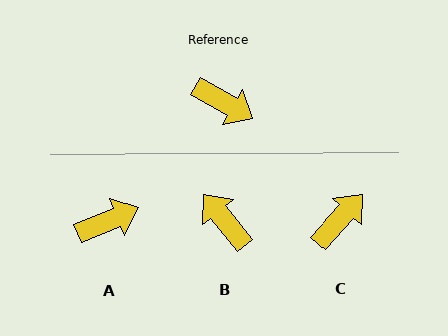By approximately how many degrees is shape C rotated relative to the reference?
Approximately 77 degrees counter-clockwise.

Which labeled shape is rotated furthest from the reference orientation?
B, about 159 degrees away.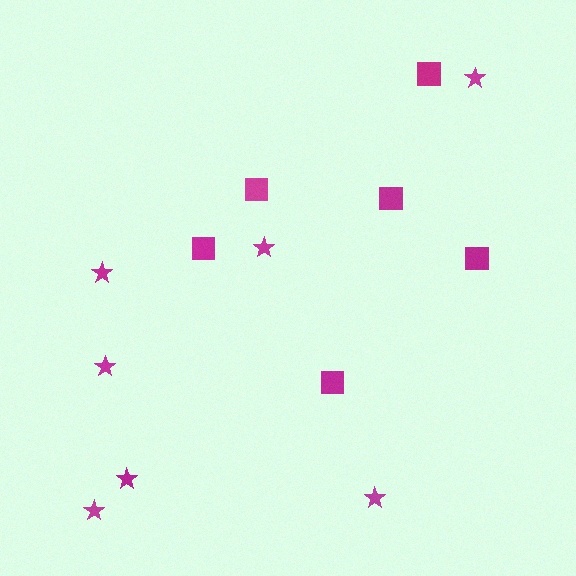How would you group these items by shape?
There are 2 groups: one group of squares (6) and one group of stars (7).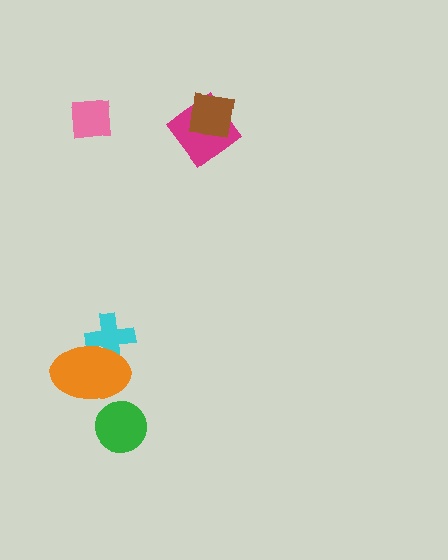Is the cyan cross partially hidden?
Yes, it is partially covered by another shape.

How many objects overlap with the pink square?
0 objects overlap with the pink square.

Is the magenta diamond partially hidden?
Yes, it is partially covered by another shape.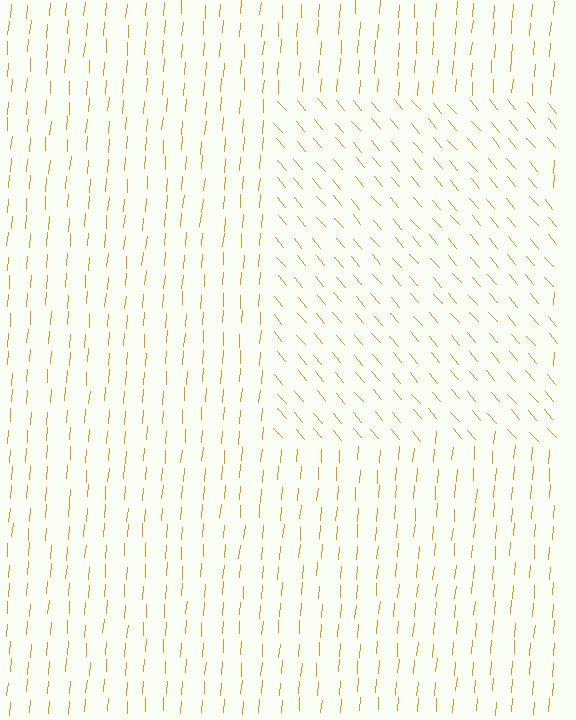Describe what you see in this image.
The image is filled with small orange line segments. A rectangle region in the image has lines oriented differently from the surrounding lines, creating a visible texture boundary.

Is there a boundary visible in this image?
Yes, there is a texture boundary formed by a change in line orientation.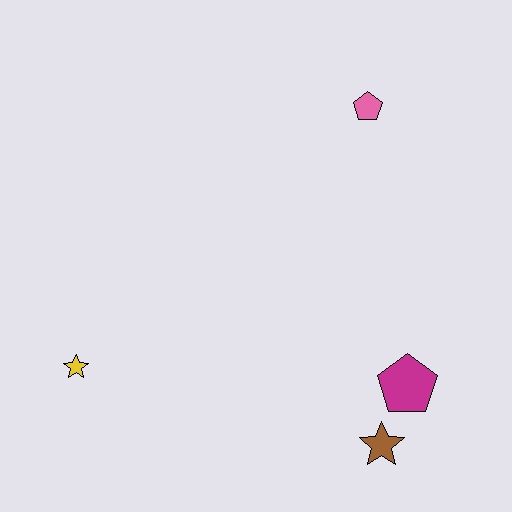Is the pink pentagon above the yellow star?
Yes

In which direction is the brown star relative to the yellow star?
The brown star is to the right of the yellow star.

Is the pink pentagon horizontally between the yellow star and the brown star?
Yes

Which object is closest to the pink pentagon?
The magenta pentagon is closest to the pink pentagon.